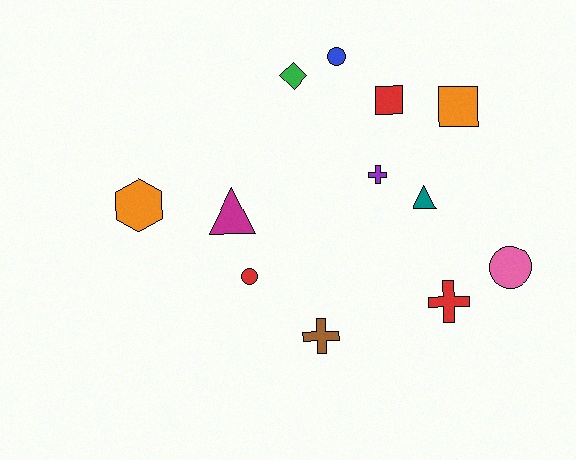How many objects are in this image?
There are 12 objects.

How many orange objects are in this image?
There are 2 orange objects.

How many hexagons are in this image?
There is 1 hexagon.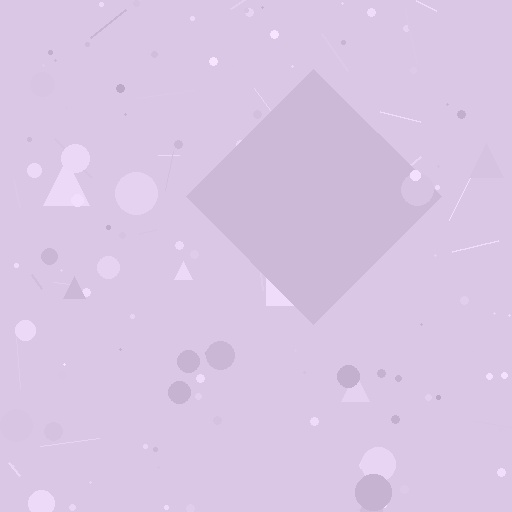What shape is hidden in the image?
A diamond is hidden in the image.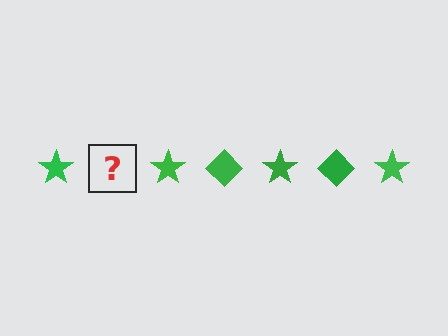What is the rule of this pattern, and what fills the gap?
The rule is that the pattern cycles through star, diamond shapes in green. The gap should be filled with a green diamond.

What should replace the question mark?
The question mark should be replaced with a green diamond.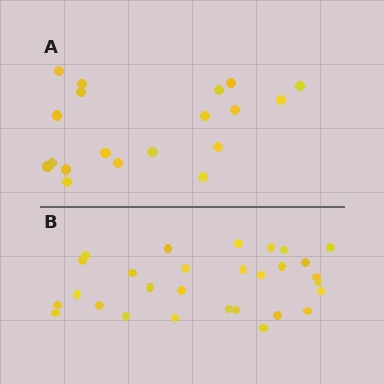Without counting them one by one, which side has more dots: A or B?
Region B (the bottom region) has more dots.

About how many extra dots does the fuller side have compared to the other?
Region B has roughly 10 or so more dots than region A.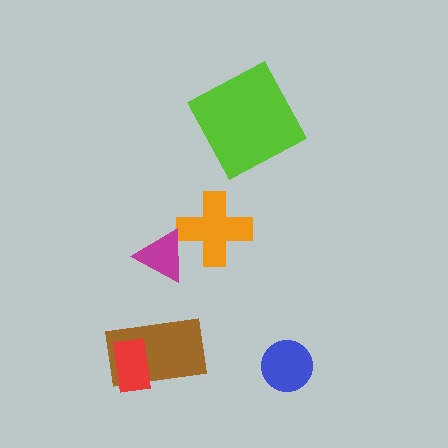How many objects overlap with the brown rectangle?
1 object overlaps with the brown rectangle.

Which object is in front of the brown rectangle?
The red rectangle is in front of the brown rectangle.